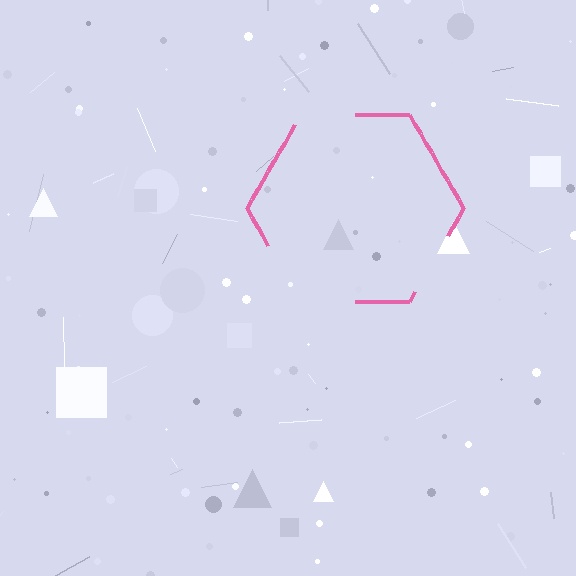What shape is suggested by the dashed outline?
The dashed outline suggests a hexagon.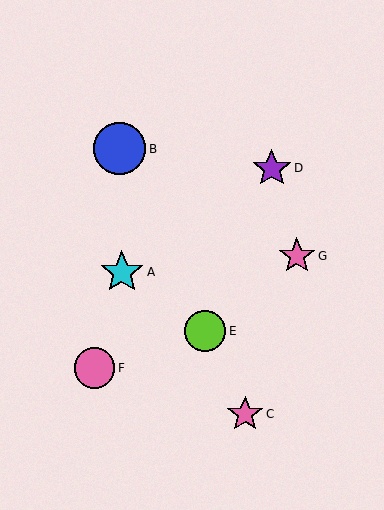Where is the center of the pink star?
The center of the pink star is at (297, 256).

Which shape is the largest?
The blue circle (labeled B) is the largest.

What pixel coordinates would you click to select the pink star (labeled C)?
Click at (245, 414) to select the pink star C.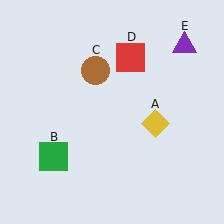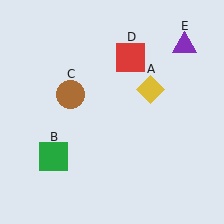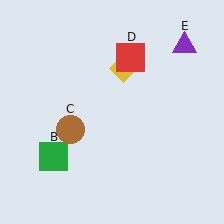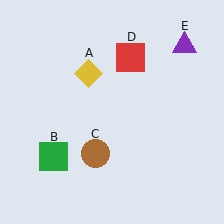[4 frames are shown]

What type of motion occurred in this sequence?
The yellow diamond (object A), brown circle (object C) rotated counterclockwise around the center of the scene.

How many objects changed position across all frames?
2 objects changed position: yellow diamond (object A), brown circle (object C).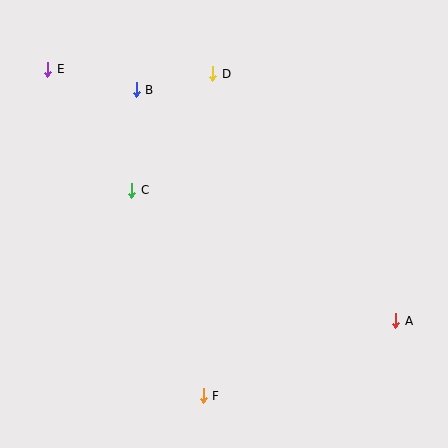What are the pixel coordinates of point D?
Point D is at (213, 74).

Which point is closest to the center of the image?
Point C at (132, 190) is closest to the center.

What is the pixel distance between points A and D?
The distance between A and D is 308 pixels.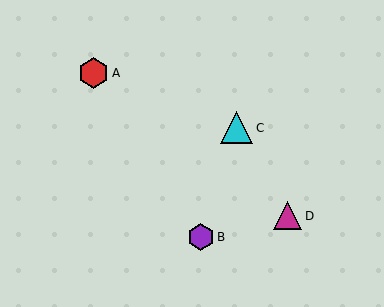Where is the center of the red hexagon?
The center of the red hexagon is at (93, 73).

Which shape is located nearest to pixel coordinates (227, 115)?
The cyan triangle (labeled C) at (237, 128) is nearest to that location.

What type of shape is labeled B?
Shape B is a purple hexagon.